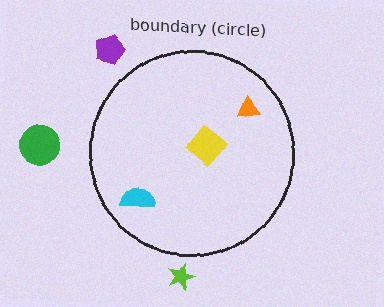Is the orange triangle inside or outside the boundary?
Inside.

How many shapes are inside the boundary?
3 inside, 3 outside.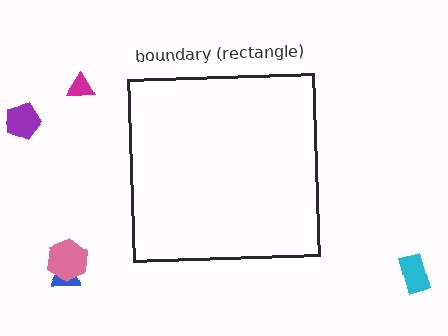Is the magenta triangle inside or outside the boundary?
Outside.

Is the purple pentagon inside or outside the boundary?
Outside.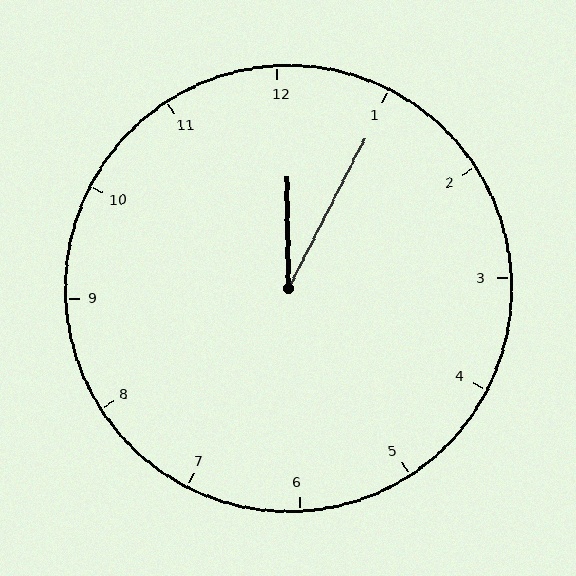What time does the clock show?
12:05.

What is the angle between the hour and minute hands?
Approximately 28 degrees.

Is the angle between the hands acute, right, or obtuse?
It is acute.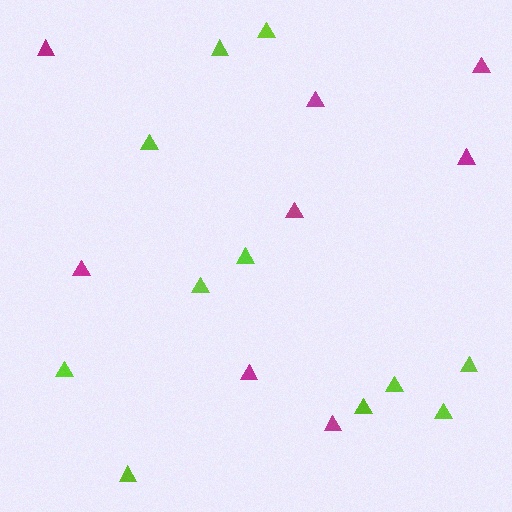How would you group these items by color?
There are 2 groups: one group of magenta triangles (8) and one group of lime triangles (11).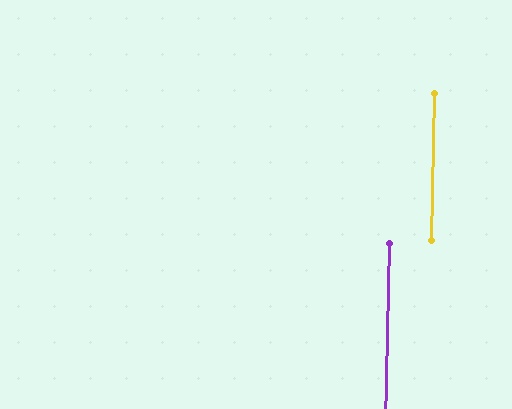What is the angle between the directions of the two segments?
Approximately 0 degrees.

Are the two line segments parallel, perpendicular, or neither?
Parallel — their directions differ by only 0.1°.